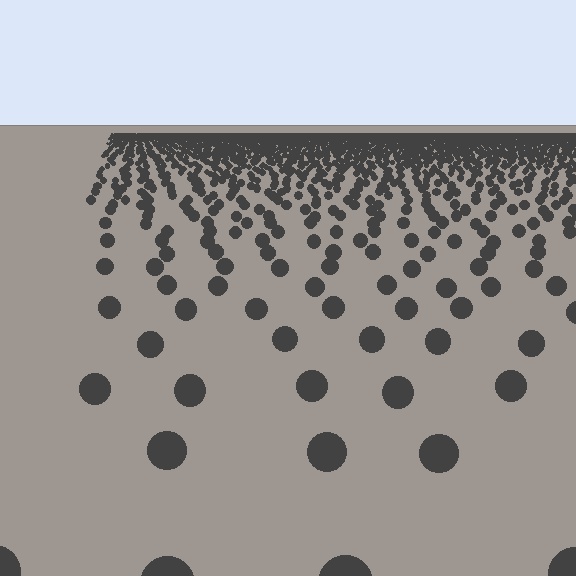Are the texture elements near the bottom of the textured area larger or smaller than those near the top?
Larger. Near the bottom, elements are closer to the viewer and appear at a bigger on-screen size.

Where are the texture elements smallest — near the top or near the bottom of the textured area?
Near the top.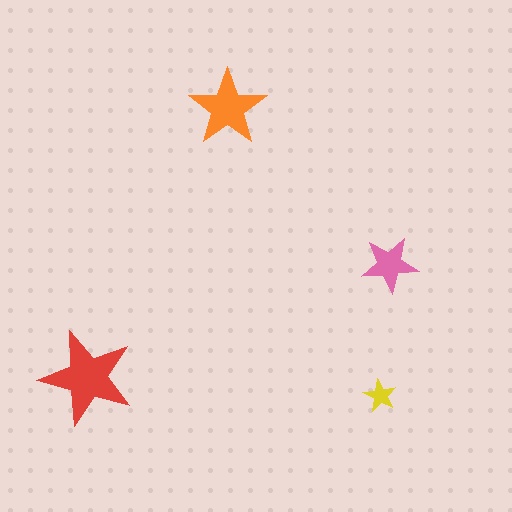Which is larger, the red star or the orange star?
The red one.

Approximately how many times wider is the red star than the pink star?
About 1.5 times wider.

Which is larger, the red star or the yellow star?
The red one.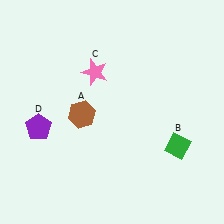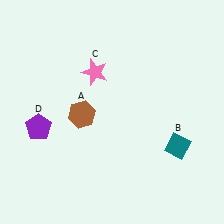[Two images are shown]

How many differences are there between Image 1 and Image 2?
There is 1 difference between the two images.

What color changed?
The diamond (B) changed from green in Image 1 to teal in Image 2.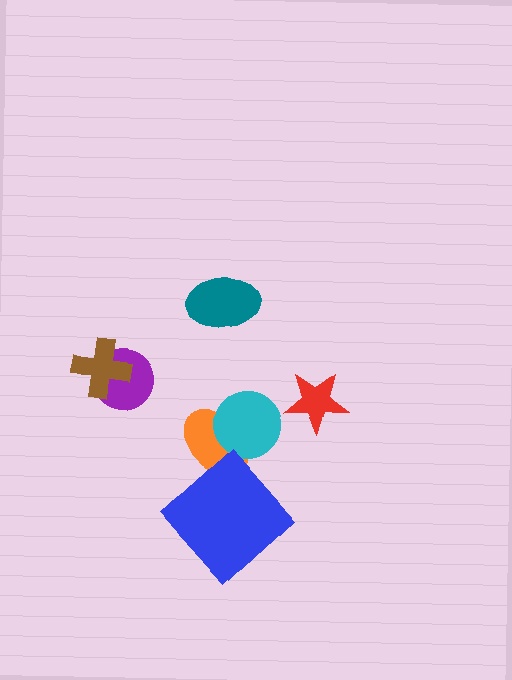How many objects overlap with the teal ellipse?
0 objects overlap with the teal ellipse.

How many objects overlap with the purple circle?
1 object overlaps with the purple circle.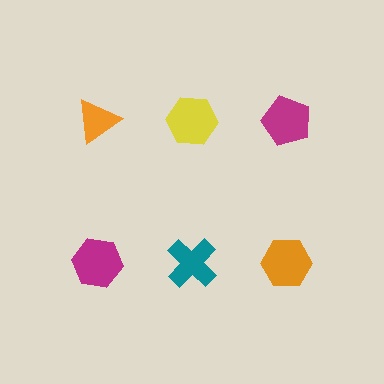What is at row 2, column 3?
An orange hexagon.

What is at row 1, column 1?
An orange triangle.